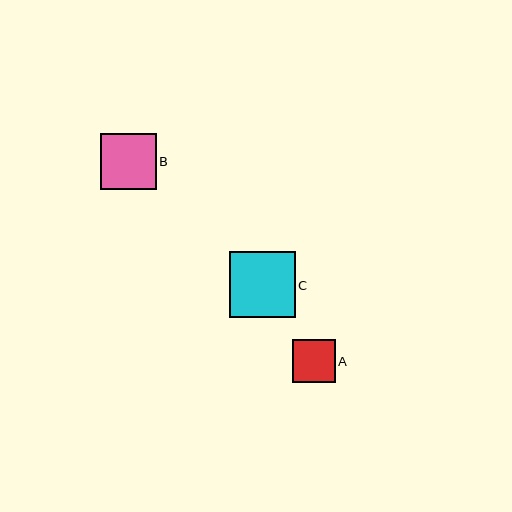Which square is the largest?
Square C is the largest with a size of approximately 66 pixels.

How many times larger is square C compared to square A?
Square C is approximately 1.5 times the size of square A.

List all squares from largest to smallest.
From largest to smallest: C, B, A.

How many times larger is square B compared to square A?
Square B is approximately 1.3 times the size of square A.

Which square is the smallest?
Square A is the smallest with a size of approximately 43 pixels.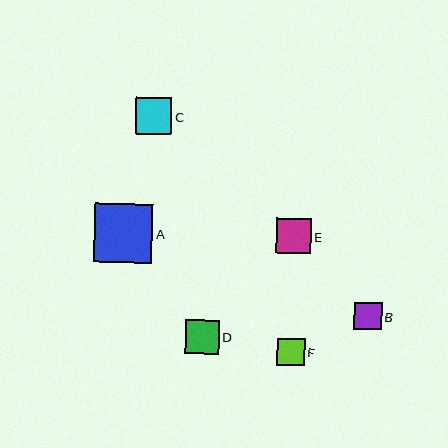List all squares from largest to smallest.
From largest to smallest: A, C, E, D, B, F.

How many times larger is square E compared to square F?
Square E is approximately 1.3 times the size of square F.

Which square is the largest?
Square A is the largest with a size of approximately 59 pixels.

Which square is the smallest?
Square F is the smallest with a size of approximately 27 pixels.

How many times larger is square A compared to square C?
Square A is approximately 1.6 times the size of square C.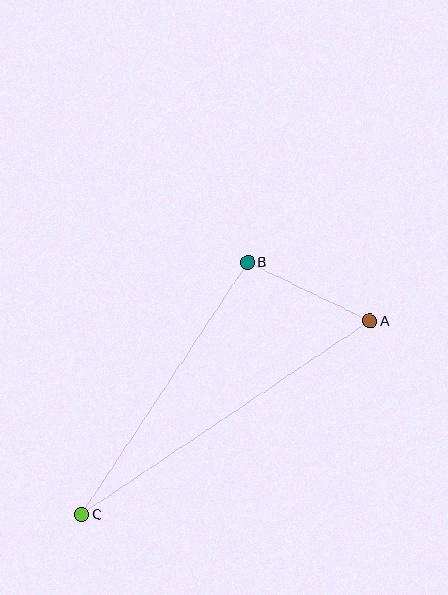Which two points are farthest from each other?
Points A and C are farthest from each other.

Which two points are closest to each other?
Points A and B are closest to each other.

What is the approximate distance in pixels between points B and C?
The distance between B and C is approximately 302 pixels.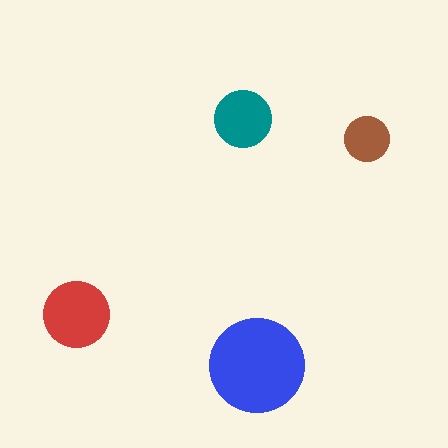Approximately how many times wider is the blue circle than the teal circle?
About 1.5 times wider.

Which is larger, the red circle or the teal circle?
The red one.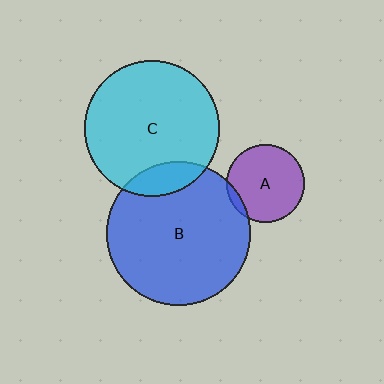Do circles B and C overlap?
Yes.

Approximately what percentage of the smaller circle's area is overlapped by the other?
Approximately 15%.